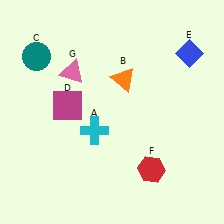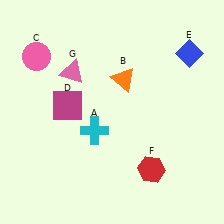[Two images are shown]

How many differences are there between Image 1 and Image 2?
There is 1 difference between the two images.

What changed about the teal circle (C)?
In Image 1, C is teal. In Image 2, it changed to pink.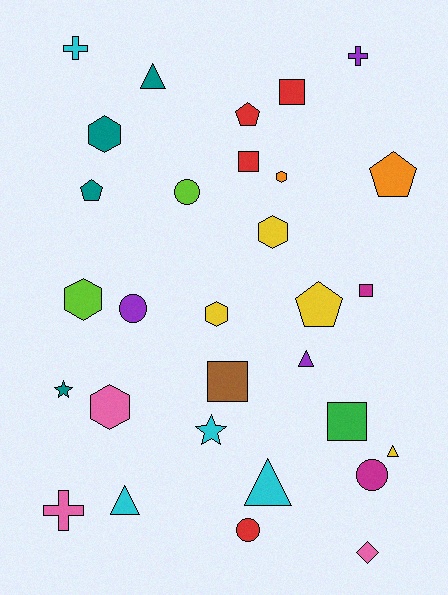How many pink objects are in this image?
There are 3 pink objects.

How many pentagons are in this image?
There are 4 pentagons.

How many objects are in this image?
There are 30 objects.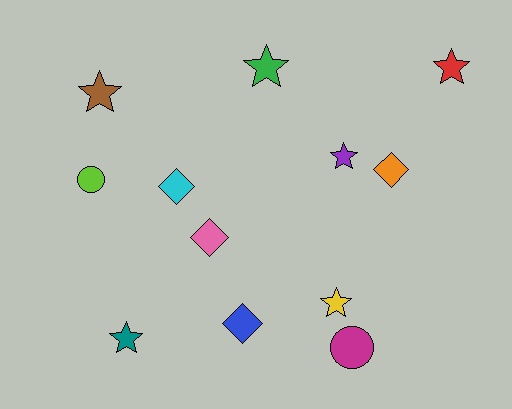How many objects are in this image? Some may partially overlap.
There are 12 objects.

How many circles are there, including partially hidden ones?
There are 2 circles.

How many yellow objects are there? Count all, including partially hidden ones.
There is 1 yellow object.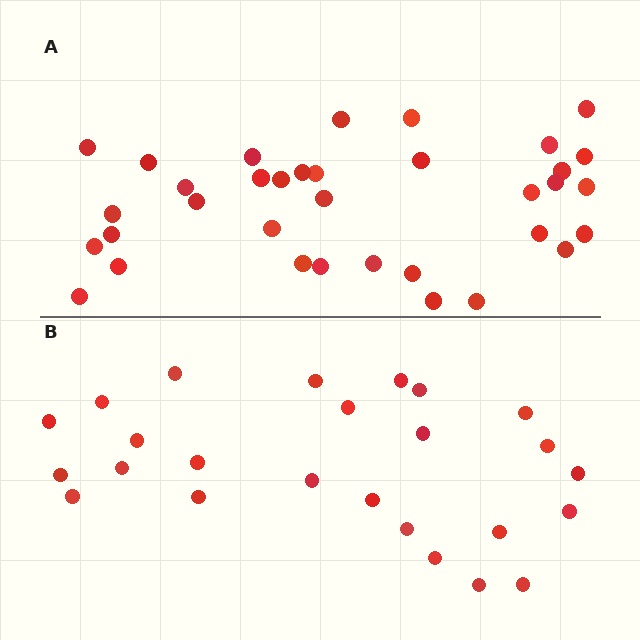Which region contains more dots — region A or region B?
Region A (the top region) has more dots.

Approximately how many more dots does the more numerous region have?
Region A has roughly 10 or so more dots than region B.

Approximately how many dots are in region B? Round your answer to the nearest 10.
About 20 dots. (The exact count is 25, which rounds to 20.)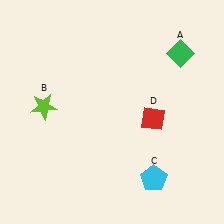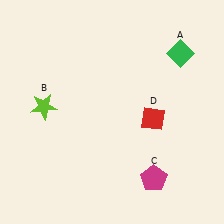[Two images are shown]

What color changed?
The pentagon (C) changed from cyan in Image 1 to magenta in Image 2.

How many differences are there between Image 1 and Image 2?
There is 1 difference between the two images.